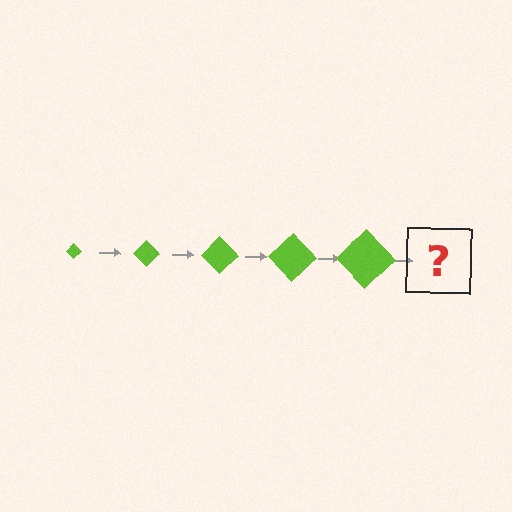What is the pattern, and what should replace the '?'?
The pattern is that the diamond gets progressively larger each step. The '?' should be a lime diamond, larger than the previous one.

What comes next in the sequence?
The next element should be a lime diamond, larger than the previous one.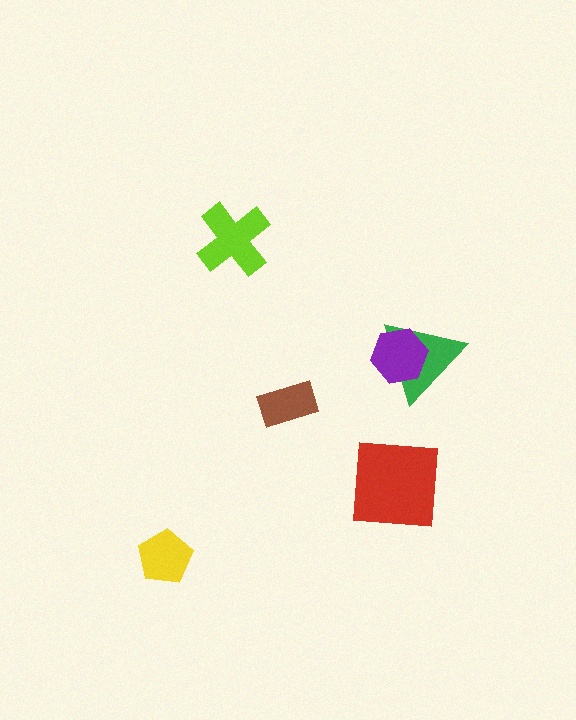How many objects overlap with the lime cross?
0 objects overlap with the lime cross.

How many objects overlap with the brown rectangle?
0 objects overlap with the brown rectangle.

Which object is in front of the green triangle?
The purple hexagon is in front of the green triangle.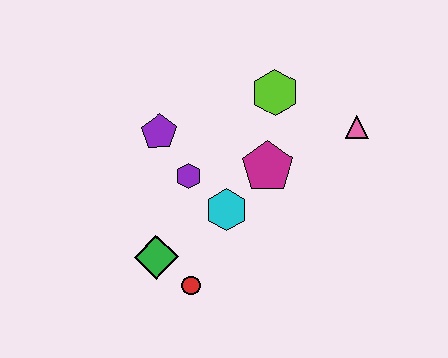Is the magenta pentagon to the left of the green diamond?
No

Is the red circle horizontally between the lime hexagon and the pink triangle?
No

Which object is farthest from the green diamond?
The pink triangle is farthest from the green diamond.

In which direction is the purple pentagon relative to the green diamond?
The purple pentagon is above the green diamond.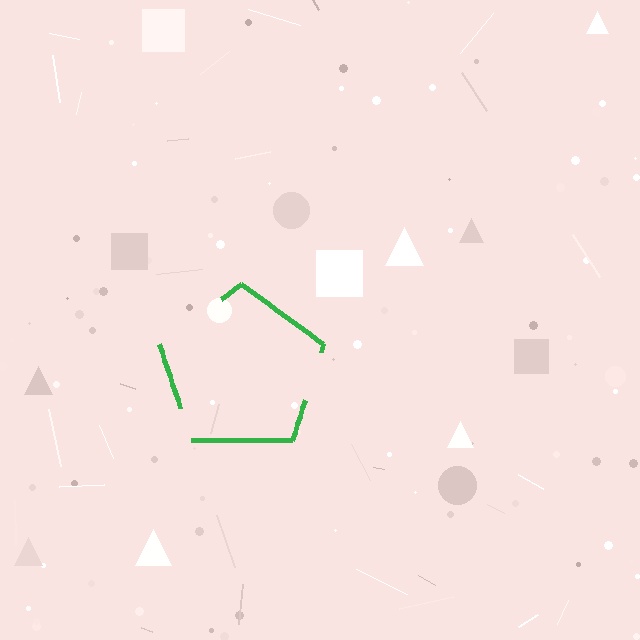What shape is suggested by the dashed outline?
The dashed outline suggests a pentagon.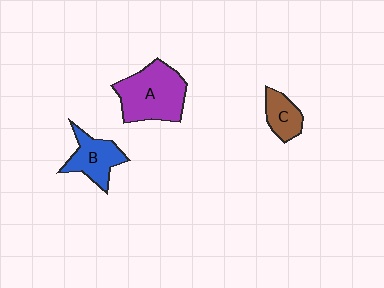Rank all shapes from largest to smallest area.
From largest to smallest: A (purple), B (blue), C (brown).